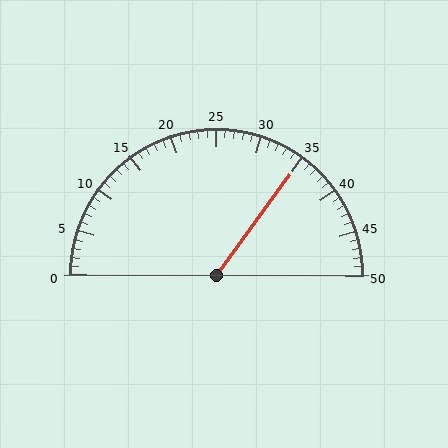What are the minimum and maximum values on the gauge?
The gauge ranges from 0 to 50.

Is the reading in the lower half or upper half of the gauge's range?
The reading is in the upper half of the range (0 to 50).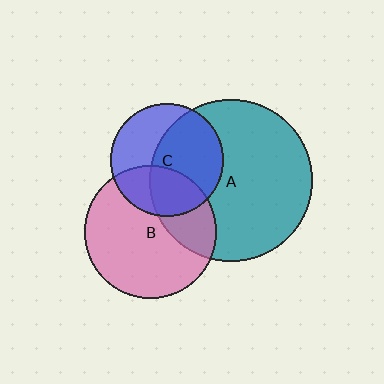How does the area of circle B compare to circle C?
Approximately 1.4 times.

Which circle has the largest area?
Circle A (teal).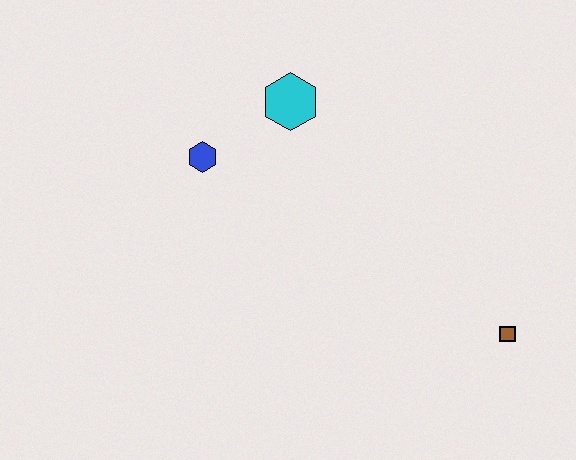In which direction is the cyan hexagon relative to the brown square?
The cyan hexagon is above the brown square.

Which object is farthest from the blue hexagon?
The brown square is farthest from the blue hexagon.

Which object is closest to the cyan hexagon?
The blue hexagon is closest to the cyan hexagon.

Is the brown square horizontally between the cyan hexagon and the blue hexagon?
No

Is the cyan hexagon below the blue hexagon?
No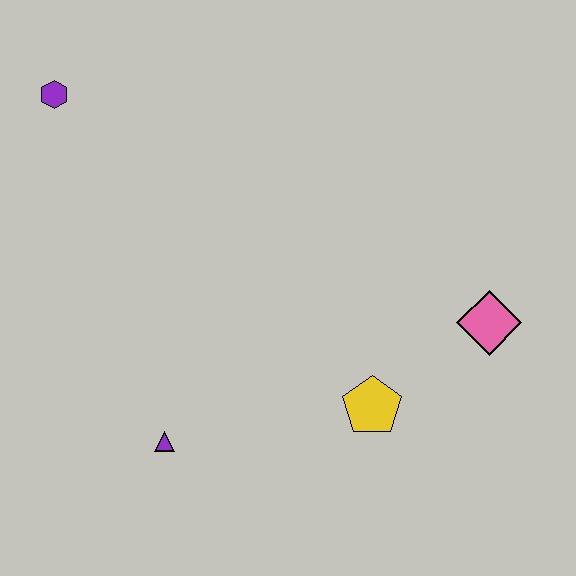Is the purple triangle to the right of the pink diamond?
No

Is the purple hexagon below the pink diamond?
No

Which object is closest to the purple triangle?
The yellow pentagon is closest to the purple triangle.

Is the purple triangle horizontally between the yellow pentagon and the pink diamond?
No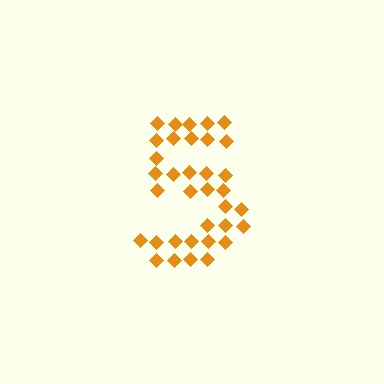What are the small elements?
The small elements are diamonds.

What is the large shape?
The large shape is the digit 5.